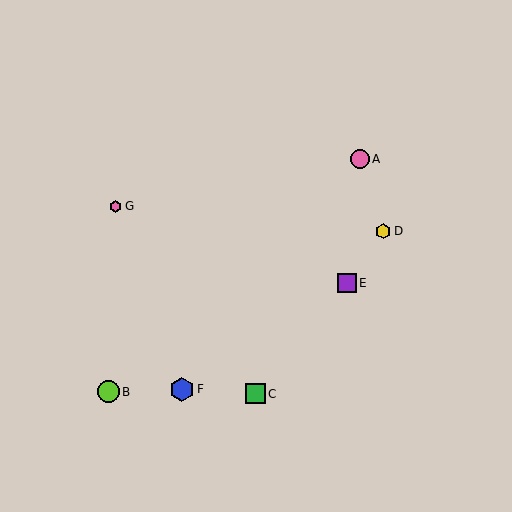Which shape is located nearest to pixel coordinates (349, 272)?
The purple square (labeled E) at (347, 283) is nearest to that location.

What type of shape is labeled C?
Shape C is a green square.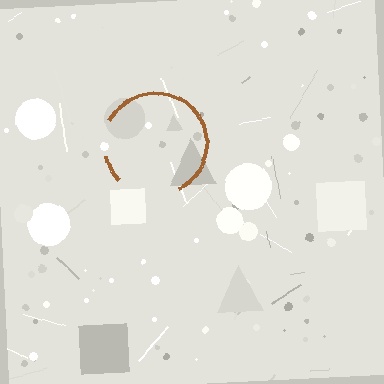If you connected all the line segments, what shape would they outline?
They would outline a circle.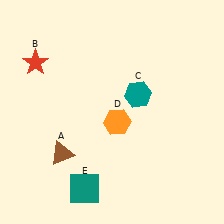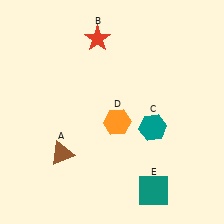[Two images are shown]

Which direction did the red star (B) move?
The red star (B) moved right.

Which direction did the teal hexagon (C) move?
The teal hexagon (C) moved down.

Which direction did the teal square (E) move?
The teal square (E) moved right.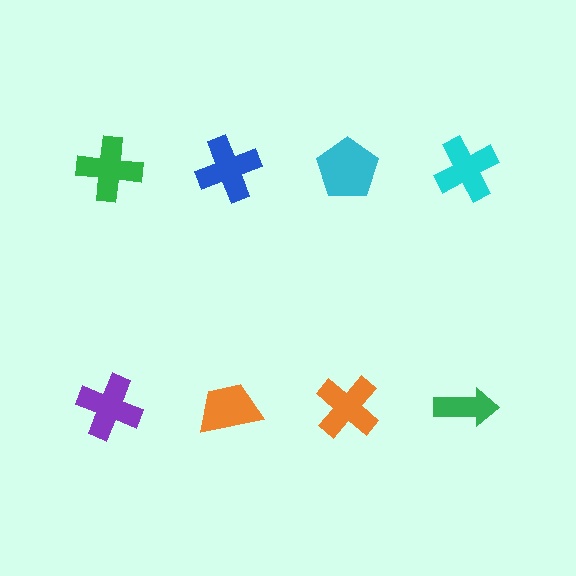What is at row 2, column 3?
An orange cross.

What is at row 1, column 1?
A green cross.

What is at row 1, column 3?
A cyan pentagon.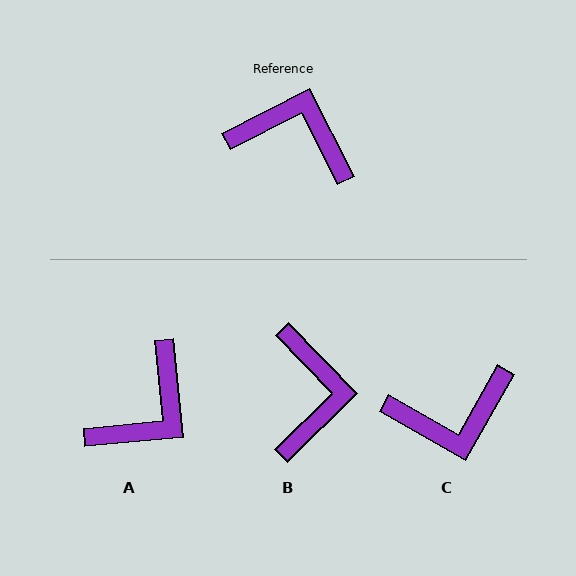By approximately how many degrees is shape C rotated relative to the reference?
Approximately 147 degrees clockwise.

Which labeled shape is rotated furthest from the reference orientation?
C, about 147 degrees away.